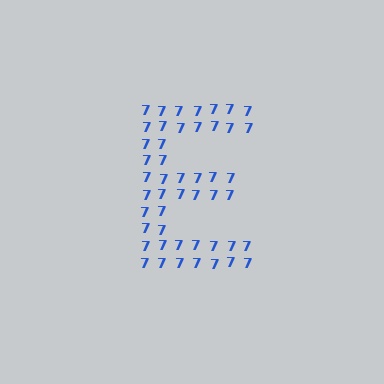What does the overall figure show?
The overall figure shows the letter E.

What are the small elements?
The small elements are digit 7's.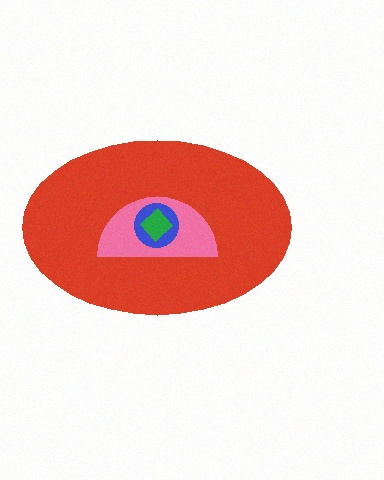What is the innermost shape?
The green diamond.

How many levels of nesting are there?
4.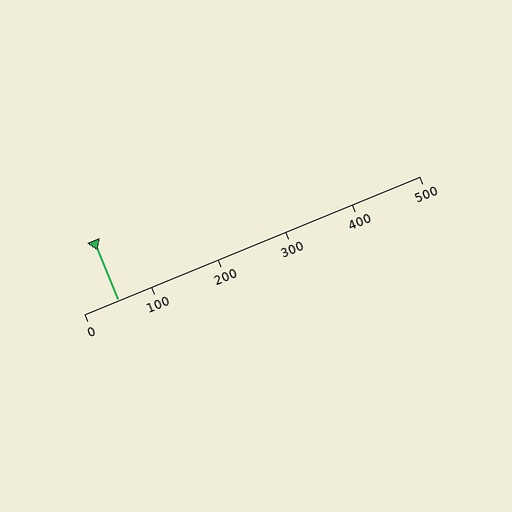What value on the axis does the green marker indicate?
The marker indicates approximately 50.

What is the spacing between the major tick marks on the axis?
The major ticks are spaced 100 apart.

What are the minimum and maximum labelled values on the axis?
The axis runs from 0 to 500.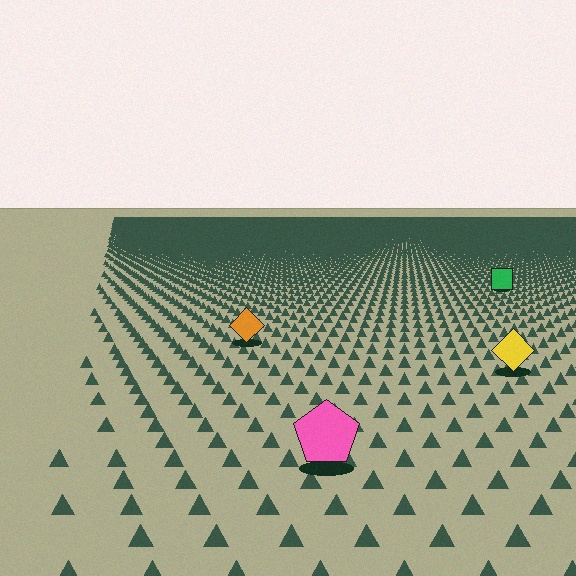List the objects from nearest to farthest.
From nearest to farthest: the pink pentagon, the yellow diamond, the orange diamond, the green square.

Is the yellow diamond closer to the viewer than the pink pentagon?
No. The pink pentagon is closer — you can tell from the texture gradient: the ground texture is coarser near it.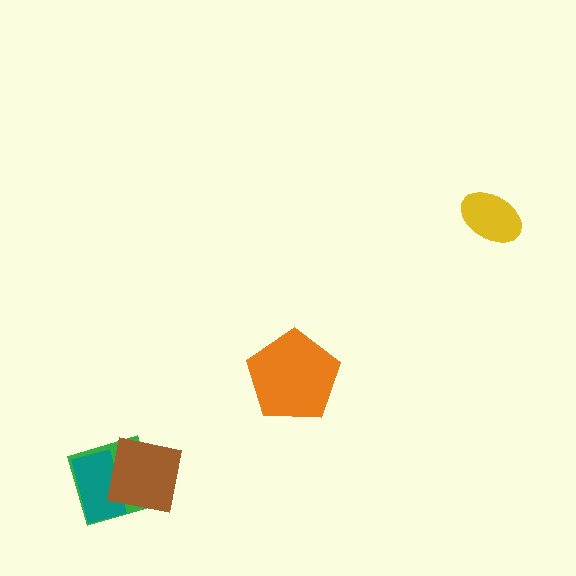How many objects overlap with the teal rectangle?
2 objects overlap with the teal rectangle.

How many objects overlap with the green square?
2 objects overlap with the green square.